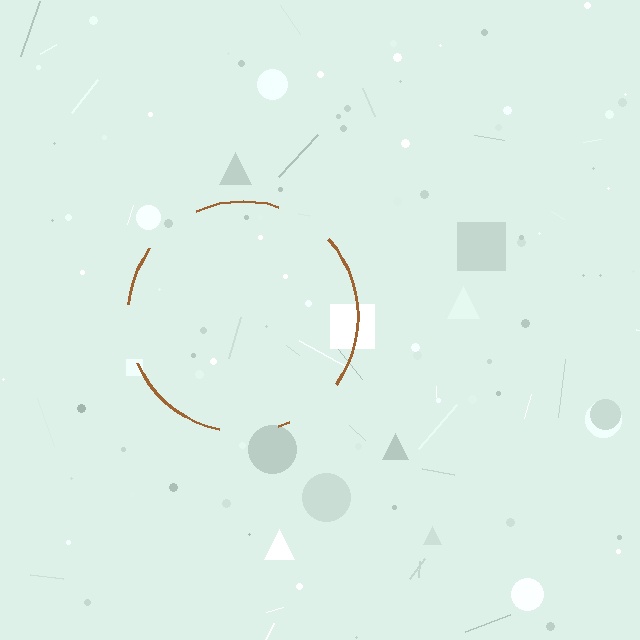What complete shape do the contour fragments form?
The contour fragments form a circle.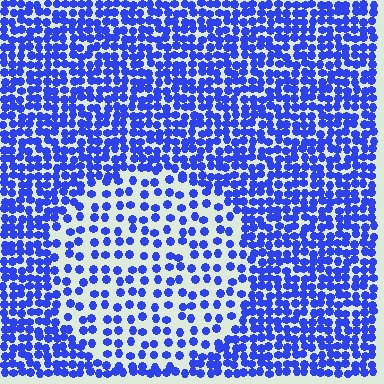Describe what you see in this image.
The image contains small blue elements arranged at two different densities. A circle-shaped region is visible where the elements are less densely packed than the surrounding area.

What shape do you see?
I see a circle.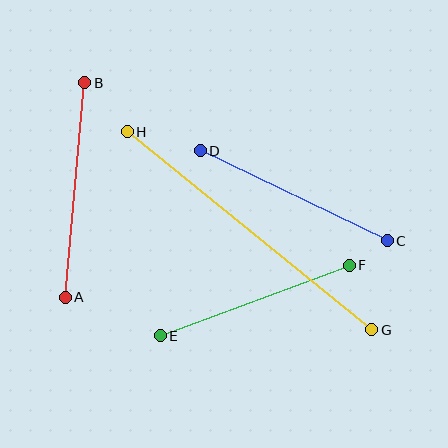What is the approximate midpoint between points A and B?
The midpoint is at approximately (75, 190) pixels.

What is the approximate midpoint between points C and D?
The midpoint is at approximately (294, 196) pixels.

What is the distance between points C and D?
The distance is approximately 208 pixels.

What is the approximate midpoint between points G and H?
The midpoint is at approximately (250, 231) pixels.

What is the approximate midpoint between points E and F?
The midpoint is at approximately (255, 301) pixels.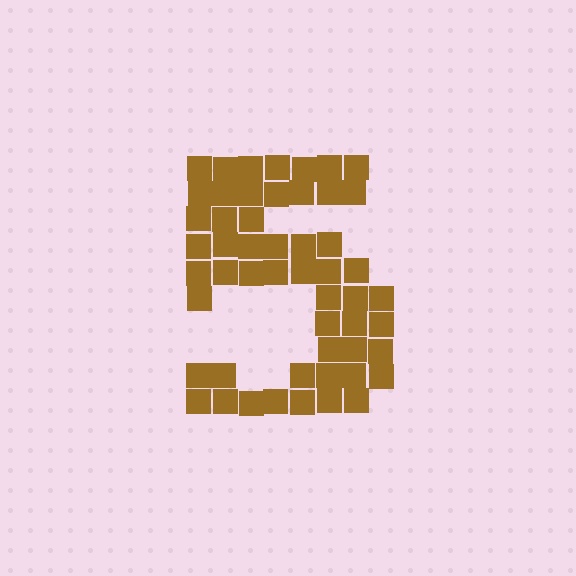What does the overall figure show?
The overall figure shows the digit 5.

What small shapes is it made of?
It is made of small squares.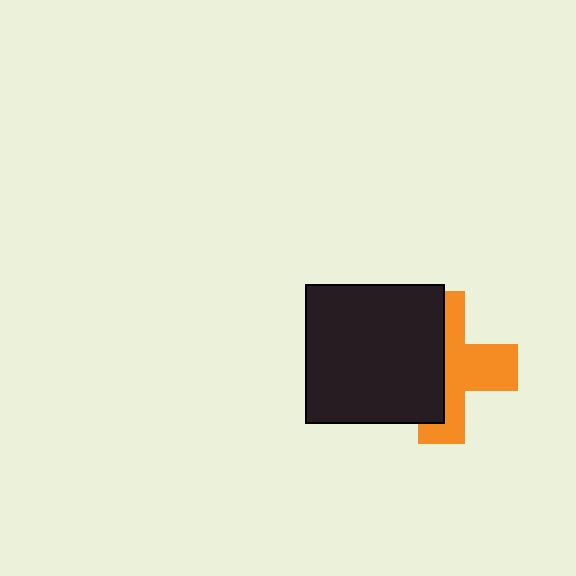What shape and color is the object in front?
The object in front is a black square.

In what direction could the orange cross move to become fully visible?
The orange cross could move right. That would shift it out from behind the black square entirely.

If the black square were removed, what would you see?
You would see the complete orange cross.